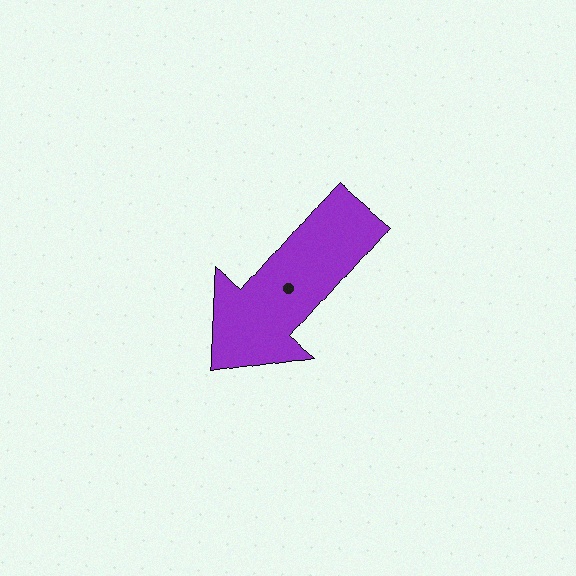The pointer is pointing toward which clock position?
Roughly 7 o'clock.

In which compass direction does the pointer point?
Southwest.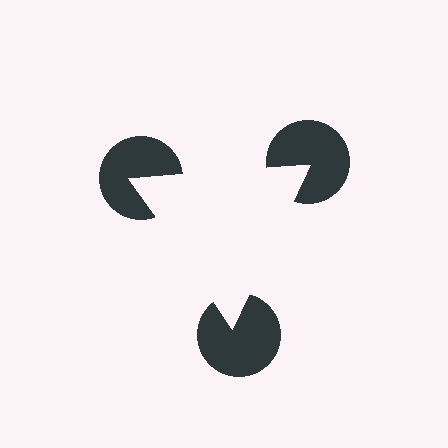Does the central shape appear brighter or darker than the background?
It typically appears slightly brighter than the background, even though no actual brightness change is drawn.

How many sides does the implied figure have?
3 sides.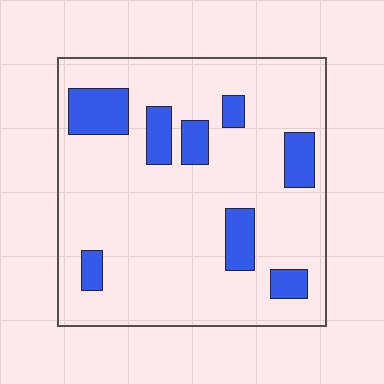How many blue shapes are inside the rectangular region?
8.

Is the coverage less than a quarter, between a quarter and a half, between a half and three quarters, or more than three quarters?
Less than a quarter.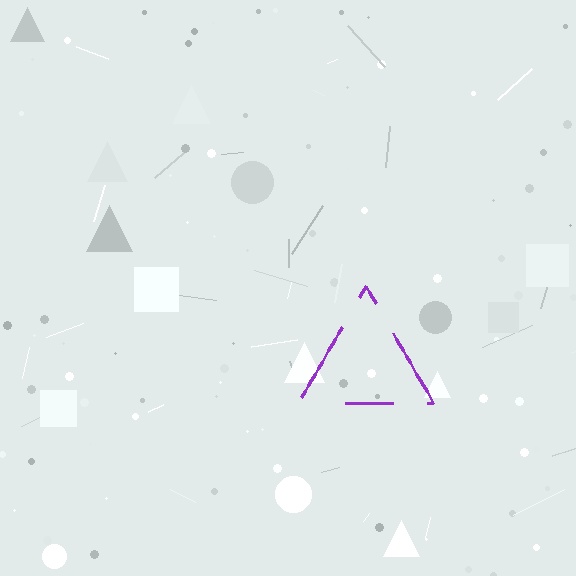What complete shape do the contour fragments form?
The contour fragments form a triangle.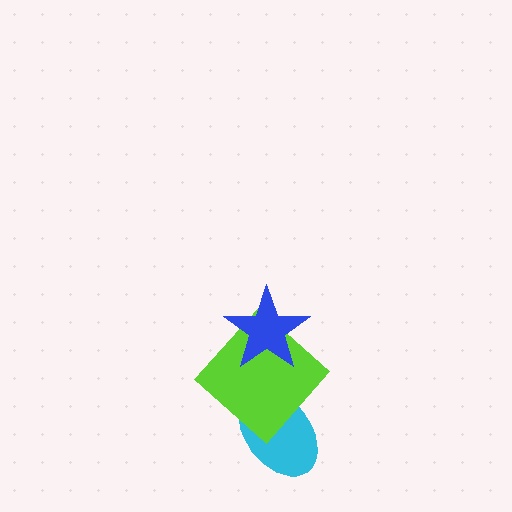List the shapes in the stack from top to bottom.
From top to bottom: the blue star, the lime diamond, the cyan ellipse.